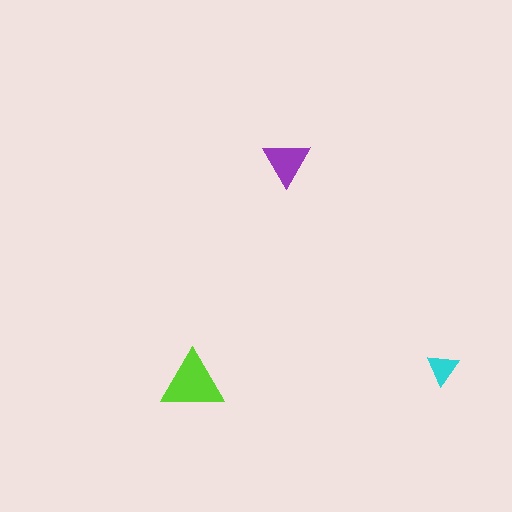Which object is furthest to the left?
The lime triangle is leftmost.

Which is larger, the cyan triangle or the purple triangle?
The purple one.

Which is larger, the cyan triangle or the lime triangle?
The lime one.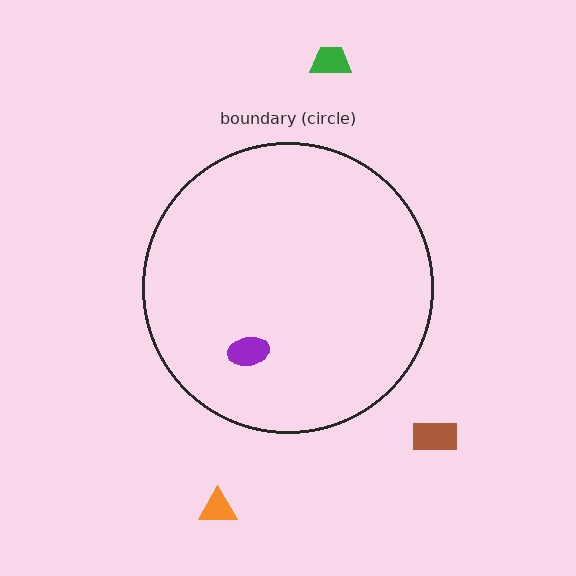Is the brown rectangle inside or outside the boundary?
Outside.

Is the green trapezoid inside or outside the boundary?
Outside.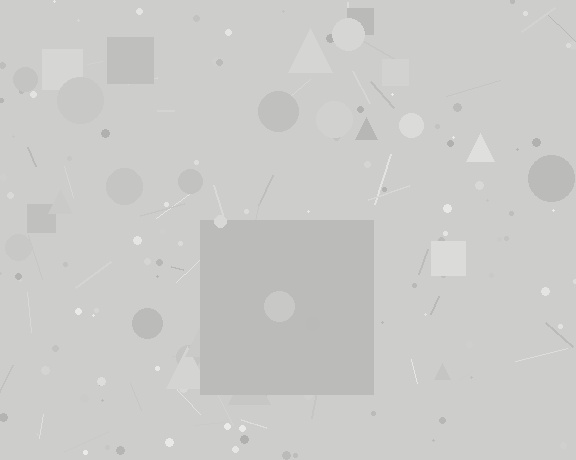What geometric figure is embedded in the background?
A square is embedded in the background.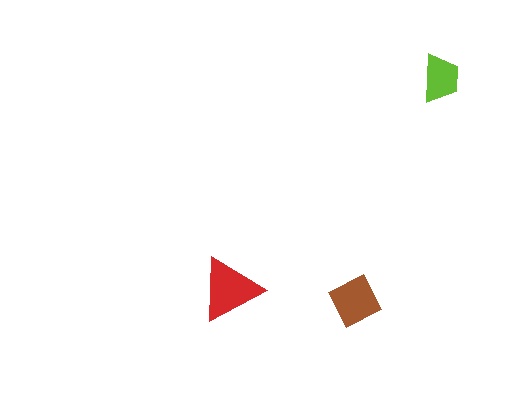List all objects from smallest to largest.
The lime trapezoid, the brown diamond, the red triangle.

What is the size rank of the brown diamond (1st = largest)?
2nd.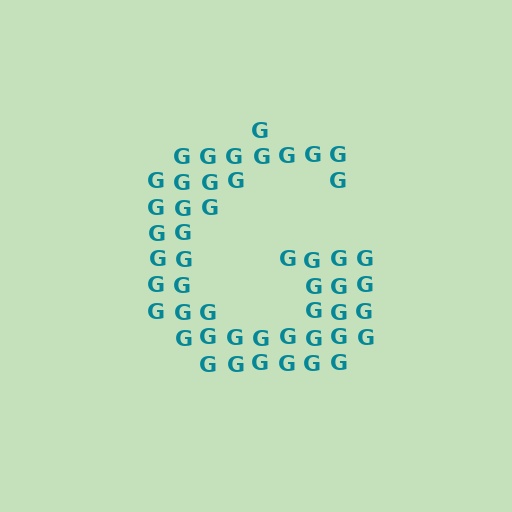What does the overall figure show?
The overall figure shows the letter G.